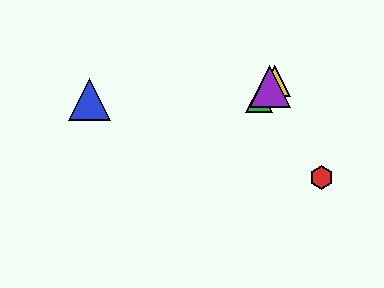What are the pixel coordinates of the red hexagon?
The red hexagon is at (322, 178).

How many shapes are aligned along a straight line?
3 shapes (the green triangle, the yellow triangle, the purple triangle) are aligned along a straight line.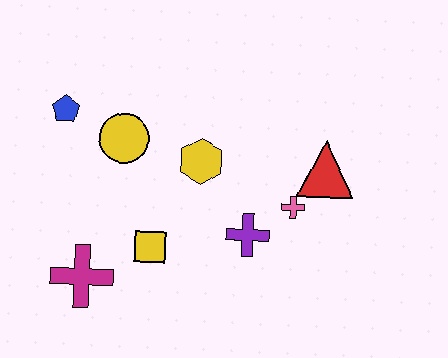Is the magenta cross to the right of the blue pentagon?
Yes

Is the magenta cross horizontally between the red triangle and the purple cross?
No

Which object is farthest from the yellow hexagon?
The magenta cross is farthest from the yellow hexagon.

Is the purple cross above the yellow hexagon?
No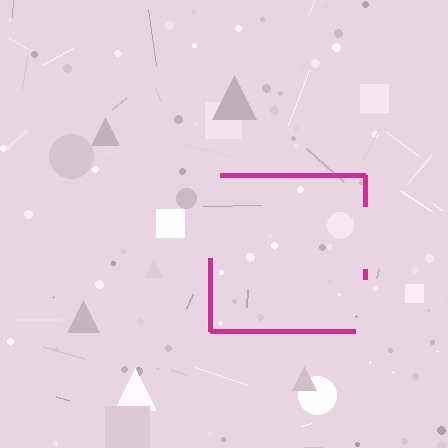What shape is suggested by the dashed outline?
The dashed outline suggests a square.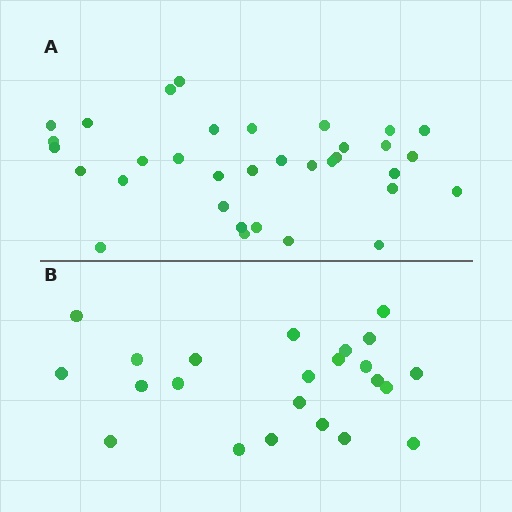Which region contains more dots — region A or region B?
Region A (the top region) has more dots.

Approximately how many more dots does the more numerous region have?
Region A has roughly 12 or so more dots than region B.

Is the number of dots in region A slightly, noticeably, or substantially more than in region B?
Region A has substantially more. The ratio is roughly 1.5 to 1.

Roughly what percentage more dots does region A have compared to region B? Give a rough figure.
About 50% more.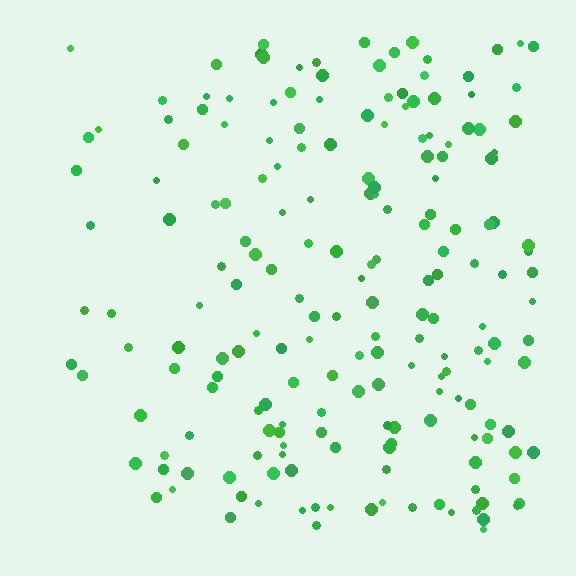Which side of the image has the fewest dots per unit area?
The left.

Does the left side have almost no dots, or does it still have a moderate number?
Still a moderate number, just noticeably fewer than the right.